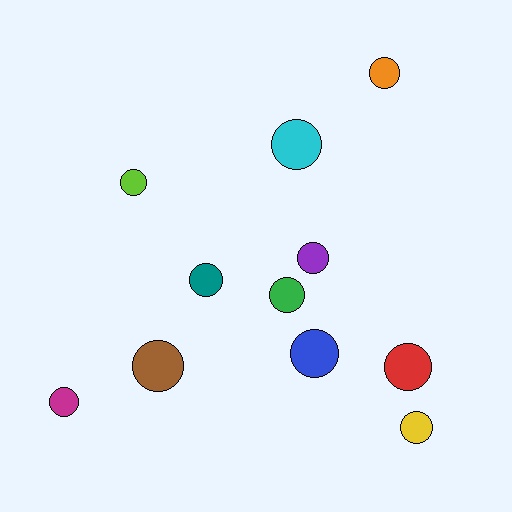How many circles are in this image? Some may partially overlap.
There are 11 circles.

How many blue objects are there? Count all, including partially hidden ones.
There is 1 blue object.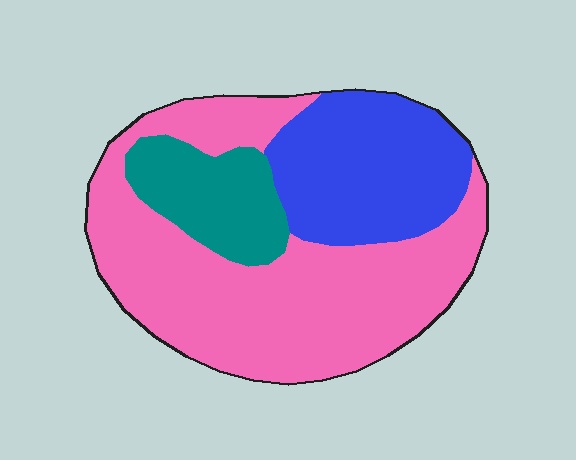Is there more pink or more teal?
Pink.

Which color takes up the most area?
Pink, at roughly 60%.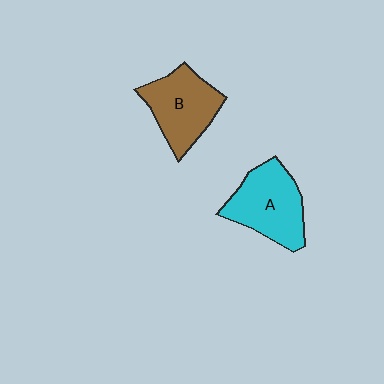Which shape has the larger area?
Shape A (cyan).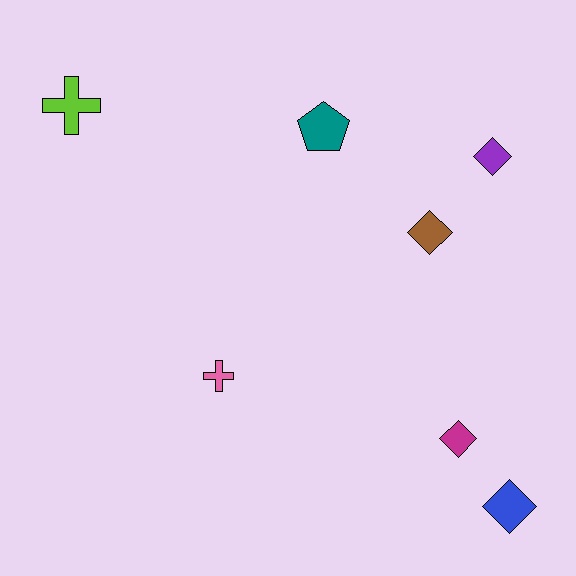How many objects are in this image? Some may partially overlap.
There are 7 objects.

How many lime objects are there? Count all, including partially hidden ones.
There is 1 lime object.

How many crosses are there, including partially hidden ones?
There are 2 crosses.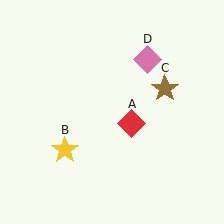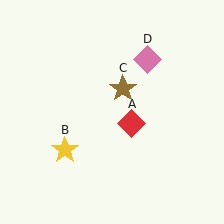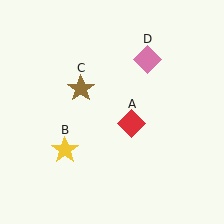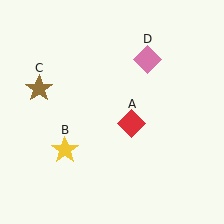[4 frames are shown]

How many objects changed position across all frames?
1 object changed position: brown star (object C).